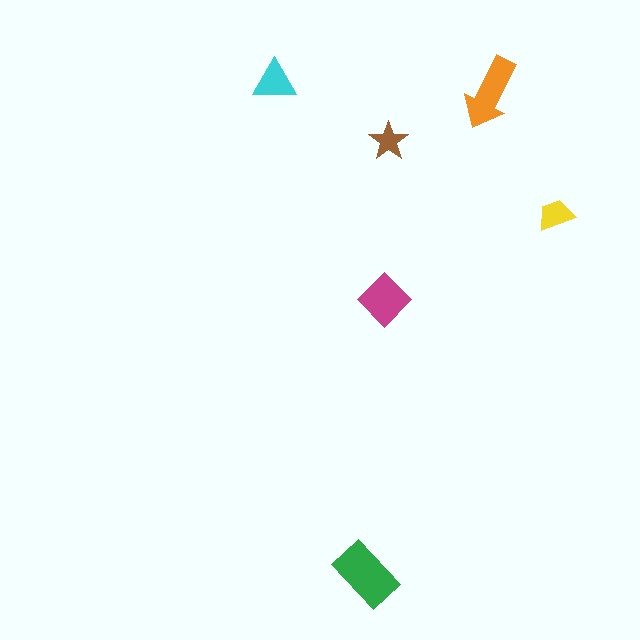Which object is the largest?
The green rectangle.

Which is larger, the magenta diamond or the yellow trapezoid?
The magenta diamond.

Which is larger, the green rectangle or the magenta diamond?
The green rectangle.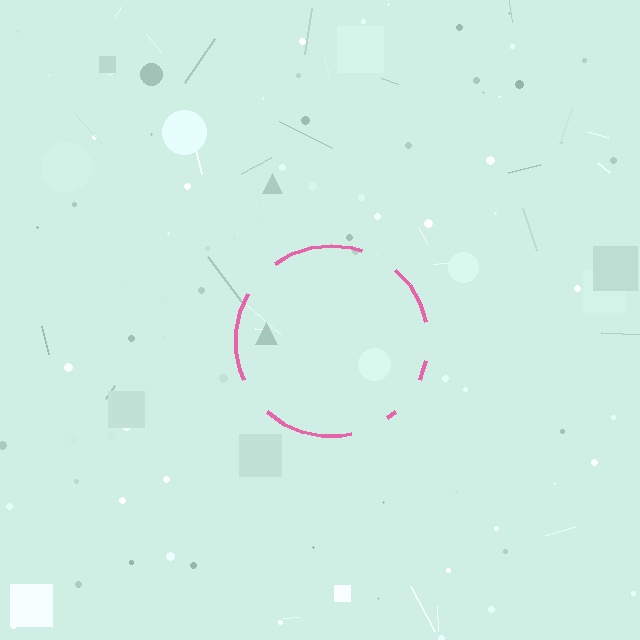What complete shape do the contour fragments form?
The contour fragments form a circle.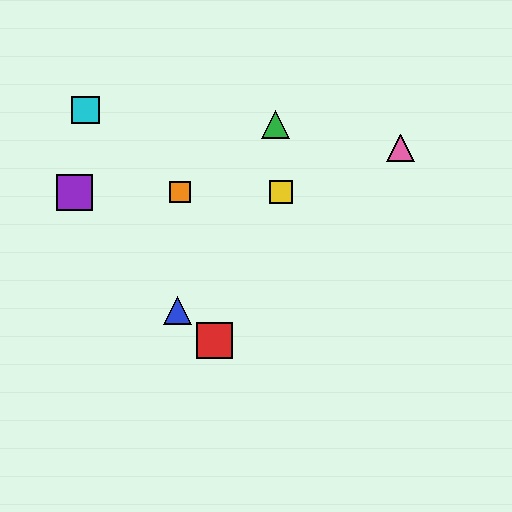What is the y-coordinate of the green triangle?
The green triangle is at y≈124.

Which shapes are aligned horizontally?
The yellow square, the purple square, the orange square are aligned horizontally.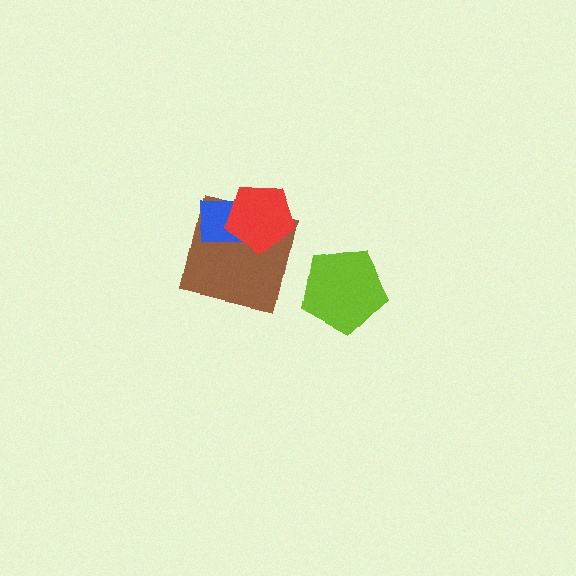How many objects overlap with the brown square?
2 objects overlap with the brown square.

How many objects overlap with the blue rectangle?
2 objects overlap with the blue rectangle.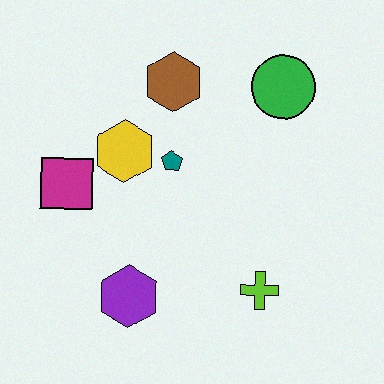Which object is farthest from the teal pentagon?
The lime cross is farthest from the teal pentagon.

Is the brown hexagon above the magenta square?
Yes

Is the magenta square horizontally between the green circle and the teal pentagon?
No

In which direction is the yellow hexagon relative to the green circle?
The yellow hexagon is to the left of the green circle.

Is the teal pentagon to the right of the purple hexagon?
Yes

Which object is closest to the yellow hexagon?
The teal pentagon is closest to the yellow hexagon.